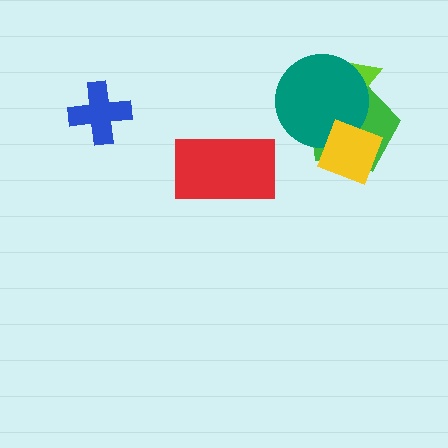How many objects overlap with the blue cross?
0 objects overlap with the blue cross.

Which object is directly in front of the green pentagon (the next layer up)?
The lime triangle is directly in front of the green pentagon.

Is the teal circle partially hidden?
Yes, it is partially covered by another shape.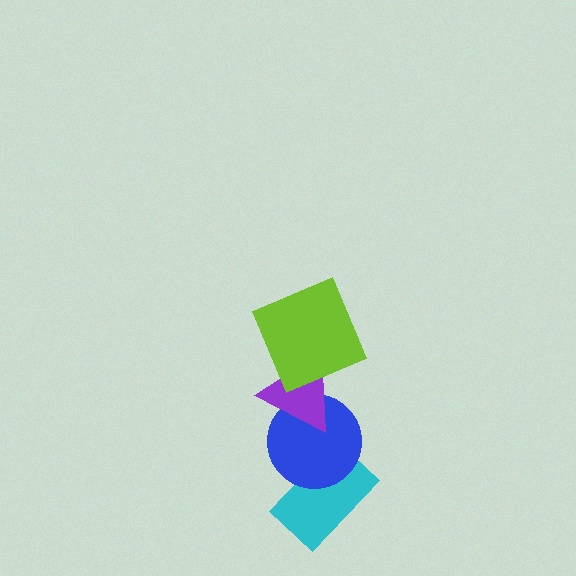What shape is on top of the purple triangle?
The lime square is on top of the purple triangle.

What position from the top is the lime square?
The lime square is 1st from the top.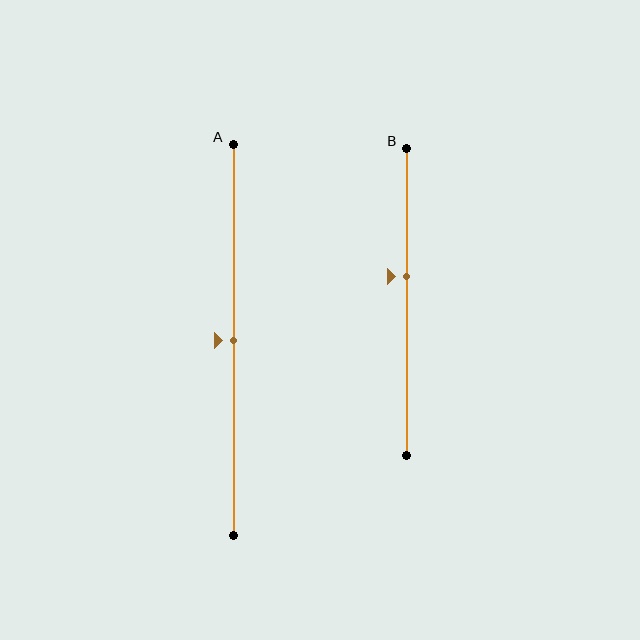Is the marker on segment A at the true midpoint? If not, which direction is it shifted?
Yes, the marker on segment A is at the true midpoint.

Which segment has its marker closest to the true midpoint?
Segment A has its marker closest to the true midpoint.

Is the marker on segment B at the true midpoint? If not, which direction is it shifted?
No, the marker on segment B is shifted upward by about 8% of the segment length.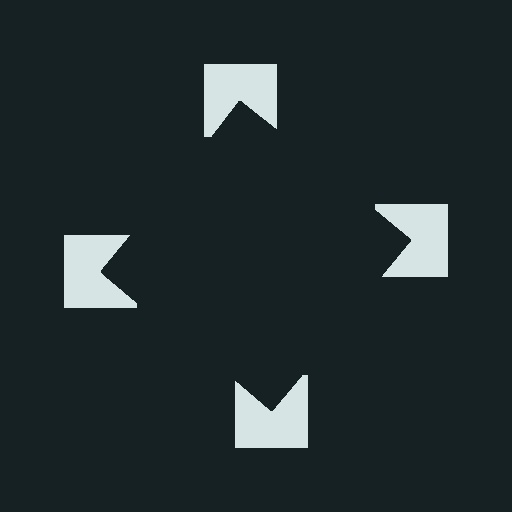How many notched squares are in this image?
There are 4 — one at each vertex of the illusory square.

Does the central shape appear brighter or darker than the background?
It typically appears slightly darker than the background, even though no actual brightness change is drawn.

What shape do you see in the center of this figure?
An illusory square — its edges are inferred from the aligned wedge cuts in the notched squares, not physically drawn.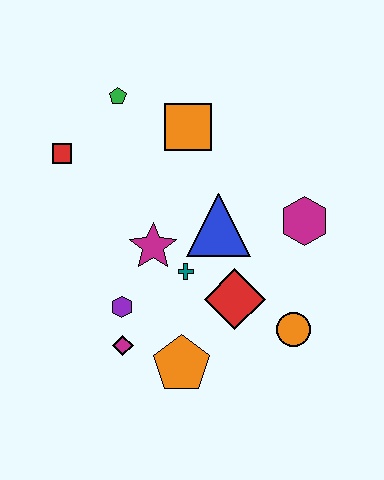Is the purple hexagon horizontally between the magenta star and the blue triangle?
No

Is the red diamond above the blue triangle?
No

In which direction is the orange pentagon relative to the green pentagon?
The orange pentagon is below the green pentagon.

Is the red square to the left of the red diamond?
Yes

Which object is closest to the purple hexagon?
The magenta diamond is closest to the purple hexagon.